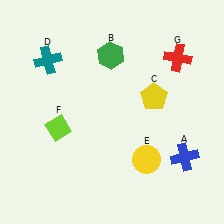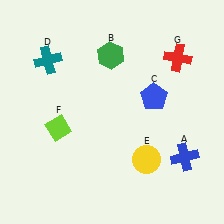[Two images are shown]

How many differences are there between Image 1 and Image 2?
There is 1 difference between the two images.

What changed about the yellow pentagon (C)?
In Image 1, C is yellow. In Image 2, it changed to blue.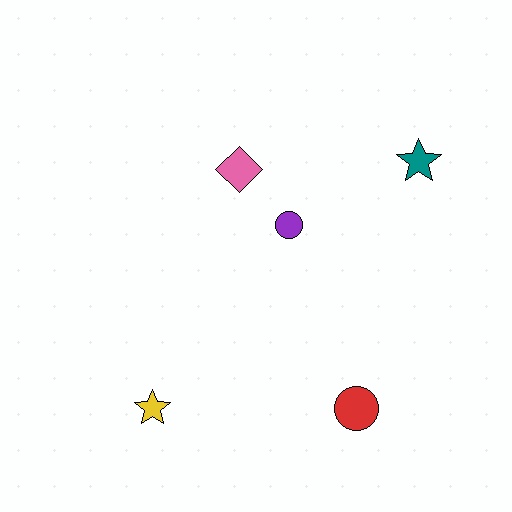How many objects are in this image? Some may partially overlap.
There are 5 objects.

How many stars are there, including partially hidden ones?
There are 2 stars.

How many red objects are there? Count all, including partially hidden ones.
There is 1 red object.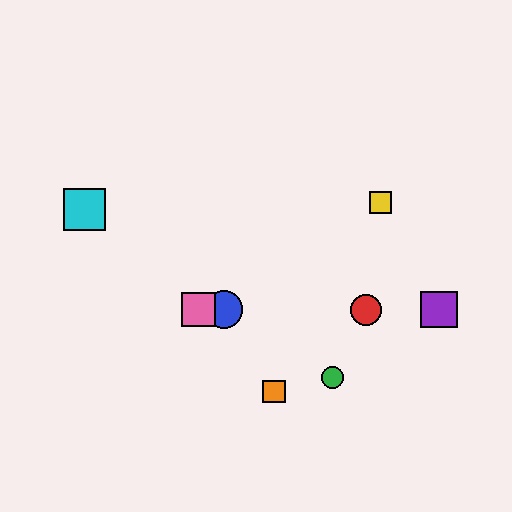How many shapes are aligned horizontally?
4 shapes (the red circle, the blue circle, the purple square, the pink square) are aligned horizontally.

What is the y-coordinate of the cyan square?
The cyan square is at y≈210.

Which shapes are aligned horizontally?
The red circle, the blue circle, the purple square, the pink square are aligned horizontally.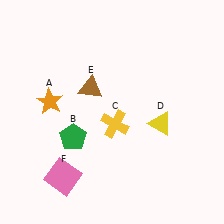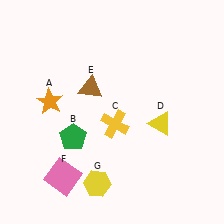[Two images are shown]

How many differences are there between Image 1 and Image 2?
There is 1 difference between the two images.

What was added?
A yellow hexagon (G) was added in Image 2.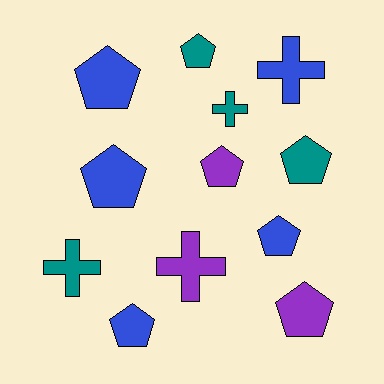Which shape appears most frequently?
Pentagon, with 8 objects.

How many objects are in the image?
There are 12 objects.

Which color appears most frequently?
Blue, with 5 objects.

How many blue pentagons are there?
There are 4 blue pentagons.